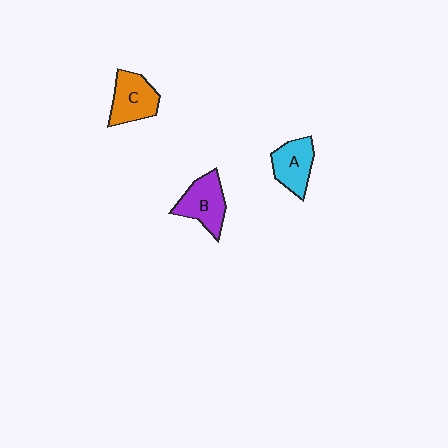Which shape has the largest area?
Shape B (purple).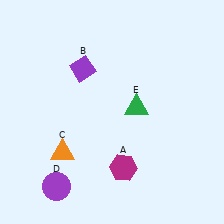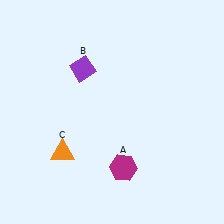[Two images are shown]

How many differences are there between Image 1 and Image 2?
There are 2 differences between the two images.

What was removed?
The purple circle (D), the green triangle (E) were removed in Image 2.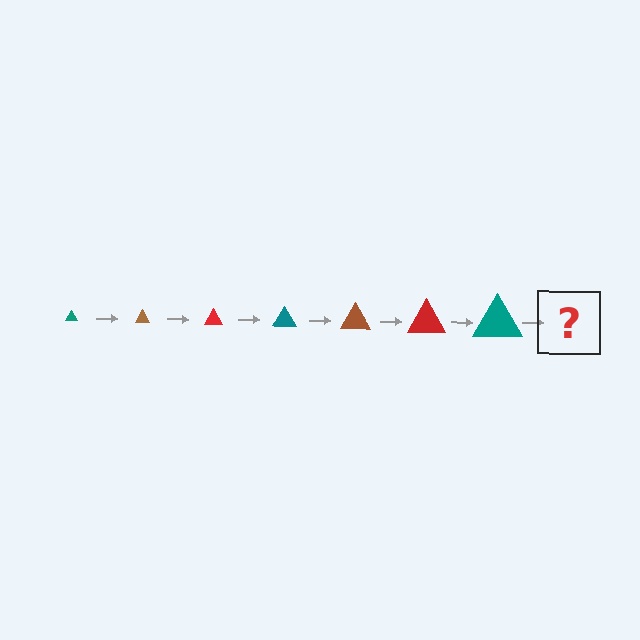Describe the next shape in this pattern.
It should be a brown triangle, larger than the previous one.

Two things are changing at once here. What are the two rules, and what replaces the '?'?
The two rules are that the triangle grows larger each step and the color cycles through teal, brown, and red. The '?' should be a brown triangle, larger than the previous one.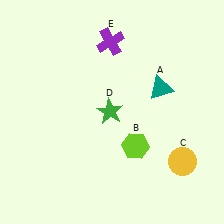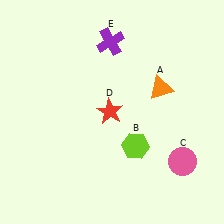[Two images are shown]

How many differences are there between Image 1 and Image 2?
There are 3 differences between the two images.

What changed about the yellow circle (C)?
In Image 1, C is yellow. In Image 2, it changed to pink.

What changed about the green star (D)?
In Image 1, D is green. In Image 2, it changed to red.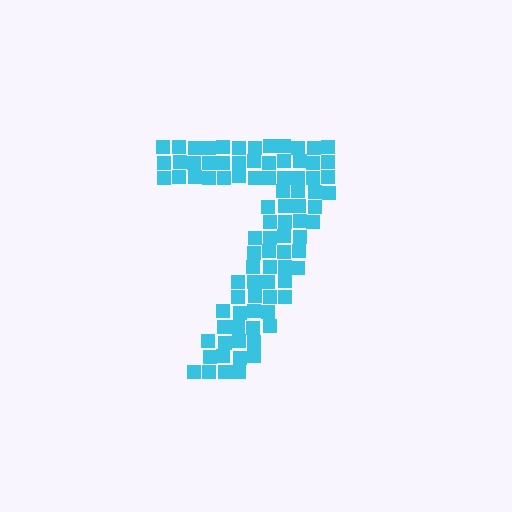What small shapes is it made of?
It is made of small squares.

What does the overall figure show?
The overall figure shows the digit 7.